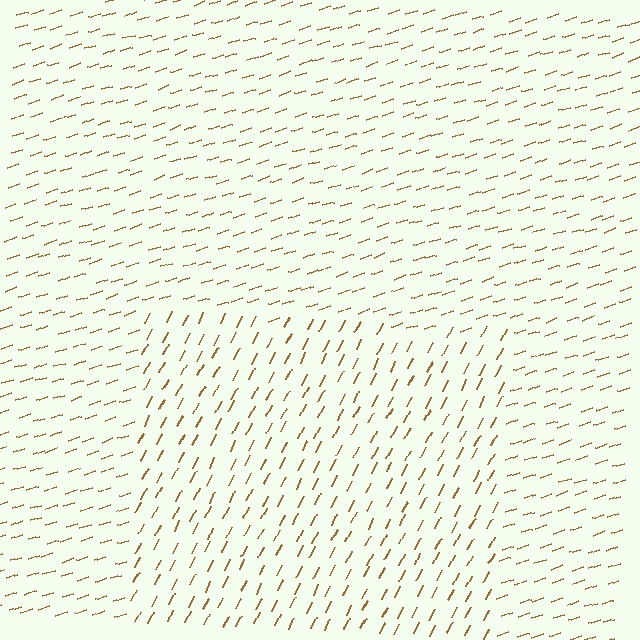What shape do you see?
I see a rectangle.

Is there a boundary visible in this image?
Yes, there is a texture boundary formed by a change in line orientation.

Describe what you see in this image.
The image is filled with small brown line segments. A rectangle region in the image has lines oriented differently from the surrounding lines, creating a visible texture boundary.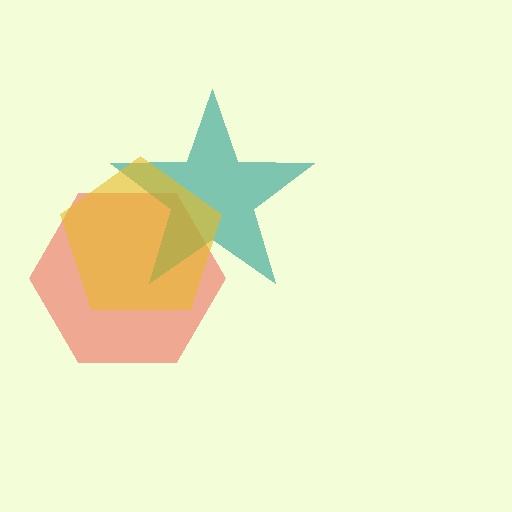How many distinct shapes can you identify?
There are 3 distinct shapes: a red hexagon, a teal star, a yellow pentagon.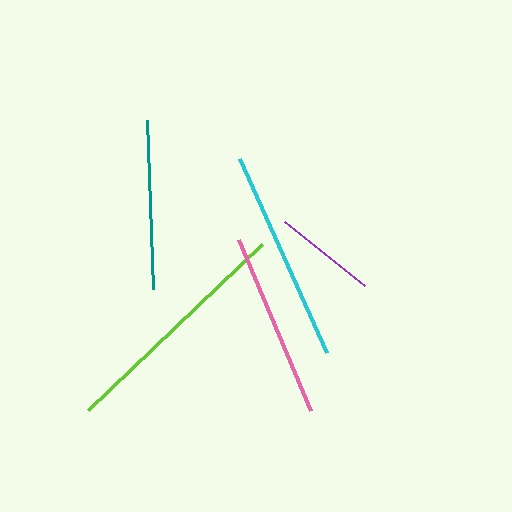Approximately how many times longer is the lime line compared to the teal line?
The lime line is approximately 1.4 times the length of the teal line.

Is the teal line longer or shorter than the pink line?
The pink line is longer than the teal line.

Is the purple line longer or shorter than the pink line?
The pink line is longer than the purple line.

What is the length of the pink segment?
The pink segment is approximately 186 pixels long.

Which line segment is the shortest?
The purple line is the shortest at approximately 103 pixels.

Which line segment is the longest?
The lime line is the longest at approximately 240 pixels.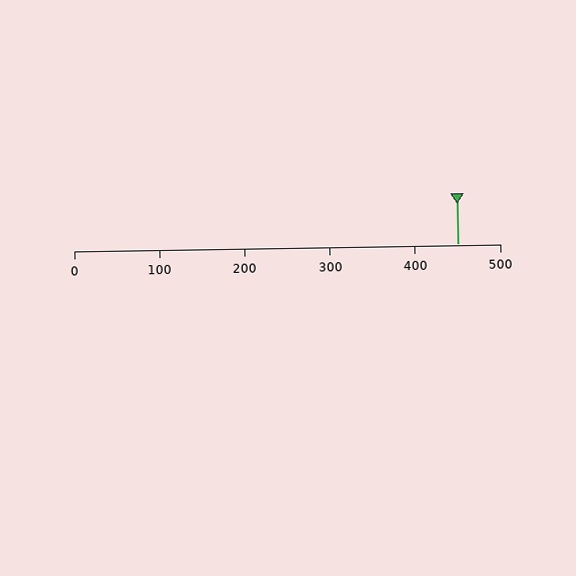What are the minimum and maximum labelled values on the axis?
The axis runs from 0 to 500.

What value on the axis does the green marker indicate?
The marker indicates approximately 450.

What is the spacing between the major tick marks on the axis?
The major ticks are spaced 100 apart.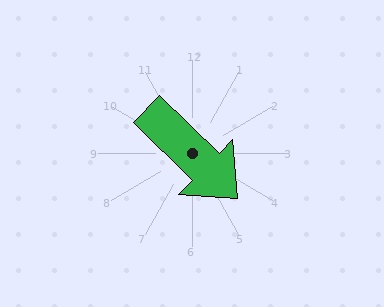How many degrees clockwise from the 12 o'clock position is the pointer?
Approximately 135 degrees.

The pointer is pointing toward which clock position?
Roughly 4 o'clock.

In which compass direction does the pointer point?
Southeast.